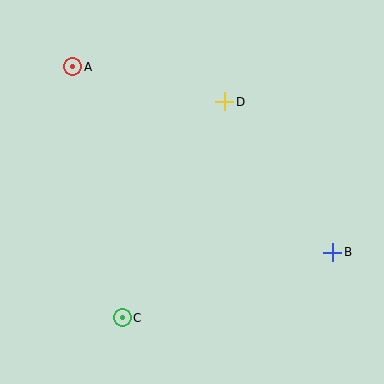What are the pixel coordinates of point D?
Point D is at (225, 102).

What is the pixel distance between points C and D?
The distance between C and D is 239 pixels.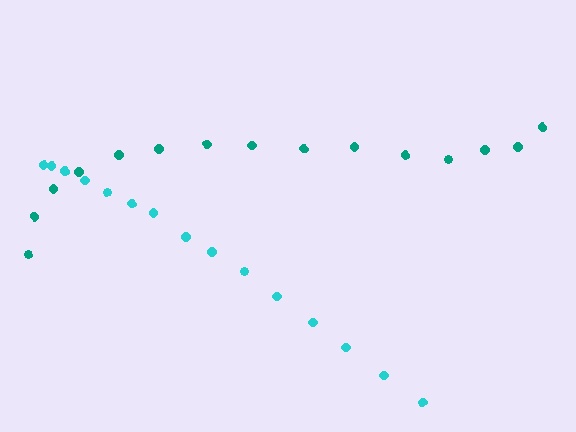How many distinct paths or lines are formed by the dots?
There are 2 distinct paths.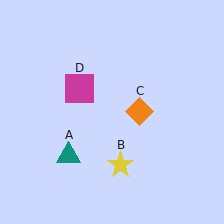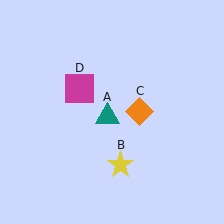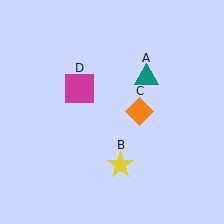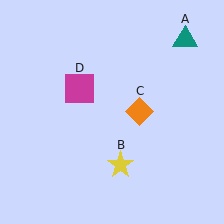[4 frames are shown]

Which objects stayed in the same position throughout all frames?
Yellow star (object B) and orange diamond (object C) and magenta square (object D) remained stationary.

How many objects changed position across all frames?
1 object changed position: teal triangle (object A).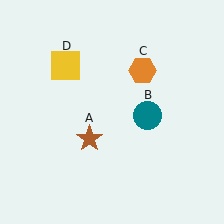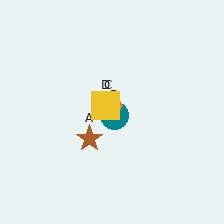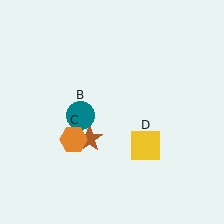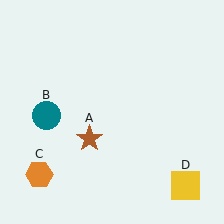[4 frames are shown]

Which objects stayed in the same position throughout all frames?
Brown star (object A) remained stationary.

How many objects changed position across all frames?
3 objects changed position: teal circle (object B), orange hexagon (object C), yellow square (object D).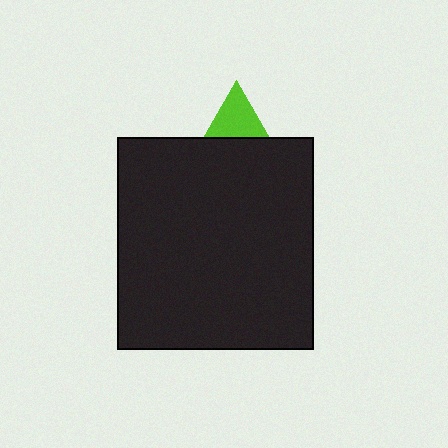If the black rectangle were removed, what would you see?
You would see the complete lime triangle.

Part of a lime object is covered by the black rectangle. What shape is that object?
It is a triangle.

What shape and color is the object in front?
The object in front is a black rectangle.